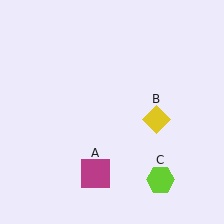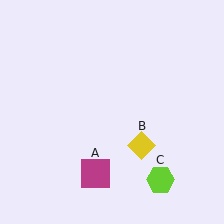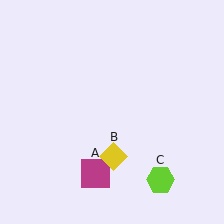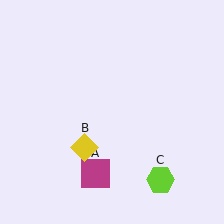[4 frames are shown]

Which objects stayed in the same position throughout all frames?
Magenta square (object A) and lime hexagon (object C) remained stationary.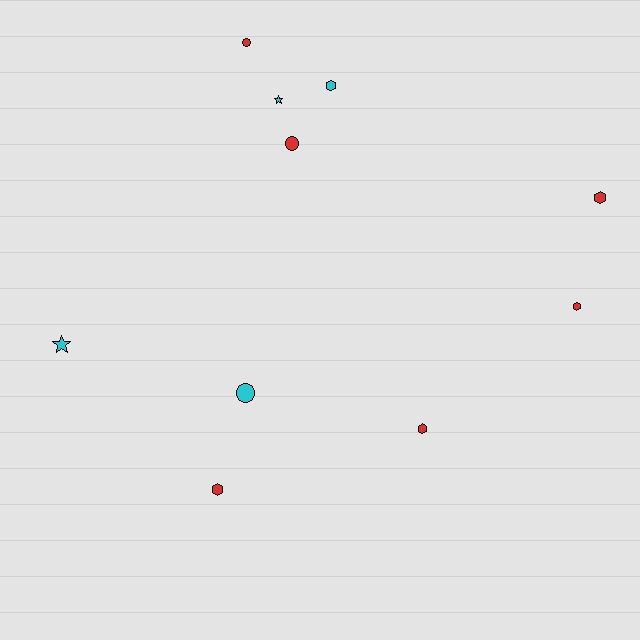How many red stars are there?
There are no red stars.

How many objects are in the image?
There are 10 objects.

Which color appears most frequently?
Red, with 6 objects.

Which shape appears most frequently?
Hexagon, with 5 objects.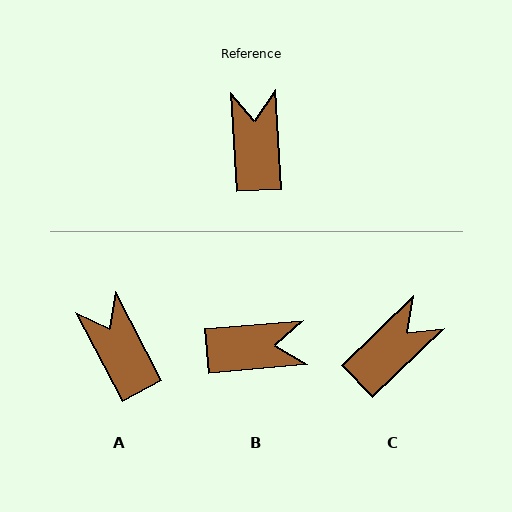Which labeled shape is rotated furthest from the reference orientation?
B, about 89 degrees away.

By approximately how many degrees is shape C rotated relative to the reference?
Approximately 50 degrees clockwise.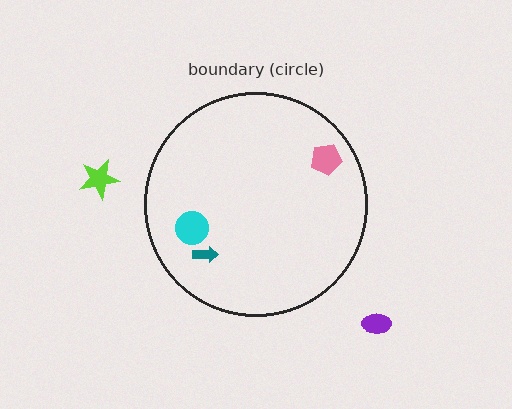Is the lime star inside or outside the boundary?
Outside.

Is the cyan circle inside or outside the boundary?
Inside.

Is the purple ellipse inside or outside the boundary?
Outside.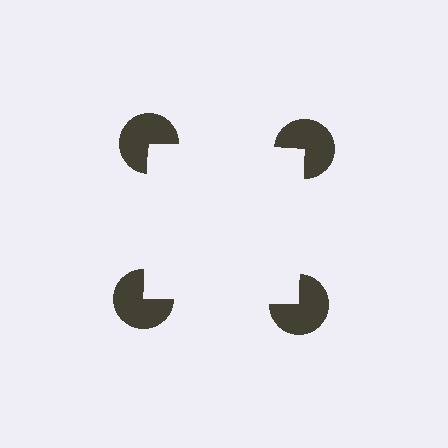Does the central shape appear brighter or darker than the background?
It typically appears slightly brighter than the background, even though no actual brightness change is drawn.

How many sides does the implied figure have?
4 sides.